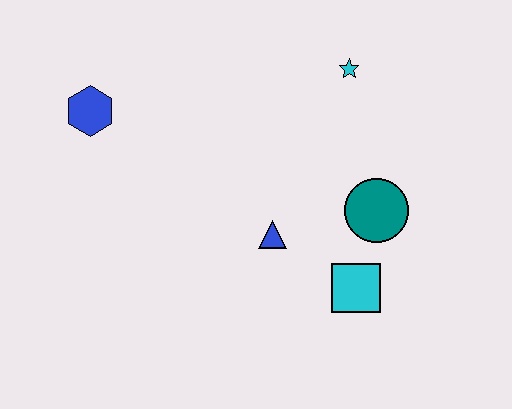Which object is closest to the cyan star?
The teal circle is closest to the cyan star.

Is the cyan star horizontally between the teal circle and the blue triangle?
Yes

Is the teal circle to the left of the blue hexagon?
No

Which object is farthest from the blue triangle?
The blue hexagon is farthest from the blue triangle.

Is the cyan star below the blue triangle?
No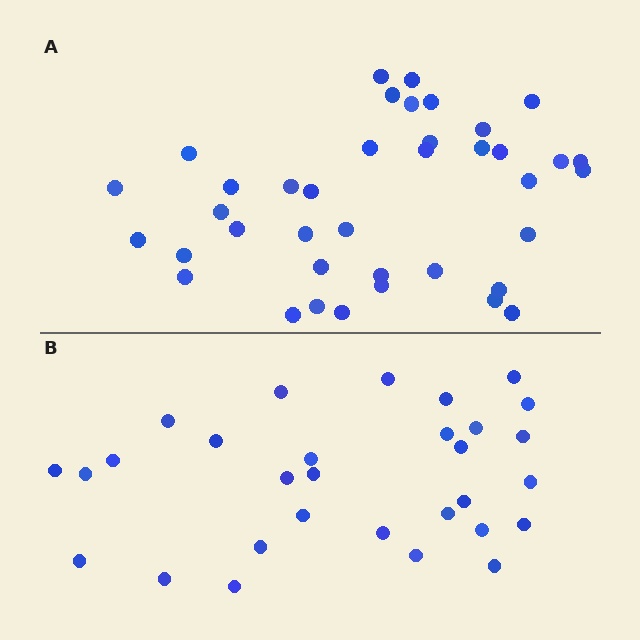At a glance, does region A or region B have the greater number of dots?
Region A (the top region) has more dots.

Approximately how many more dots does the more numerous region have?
Region A has roughly 8 or so more dots than region B.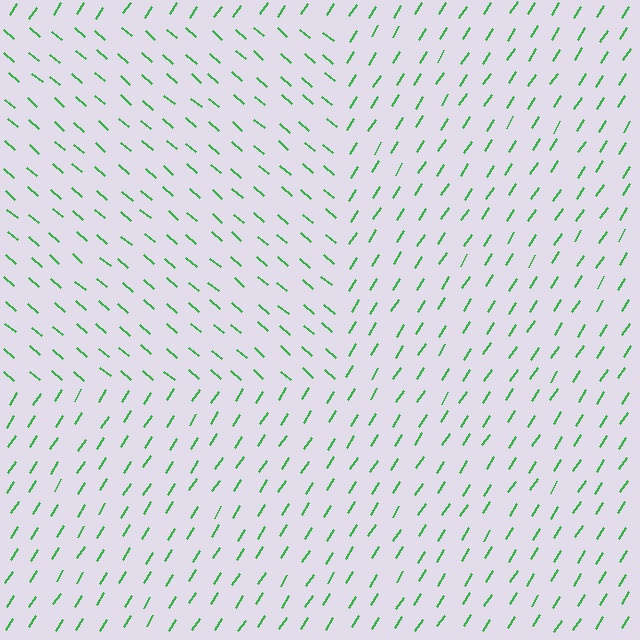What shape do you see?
I see a rectangle.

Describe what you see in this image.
The image is filled with small green line segments. A rectangle region in the image has lines oriented differently from the surrounding lines, creating a visible texture boundary.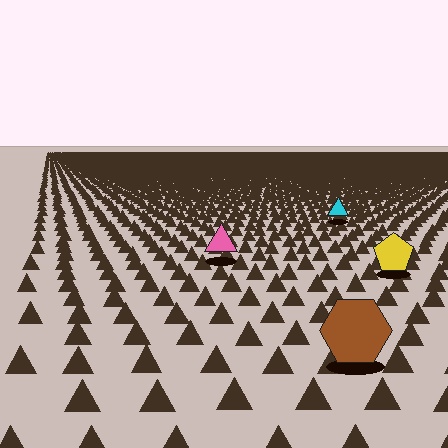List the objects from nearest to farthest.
From nearest to farthest: the brown hexagon, the yellow pentagon, the pink triangle, the cyan triangle.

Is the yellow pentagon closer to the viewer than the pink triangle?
Yes. The yellow pentagon is closer — you can tell from the texture gradient: the ground texture is coarser near it.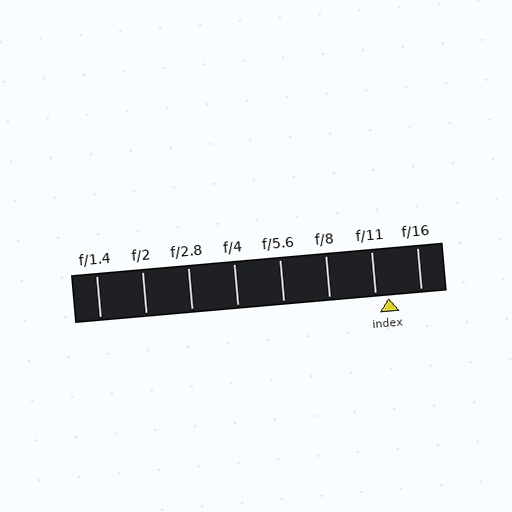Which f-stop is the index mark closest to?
The index mark is closest to f/11.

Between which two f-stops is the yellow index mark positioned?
The index mark is between f/11 and f/16.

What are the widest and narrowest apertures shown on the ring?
The widest aperture shown is f/1.4 and the narrowest is f/16.